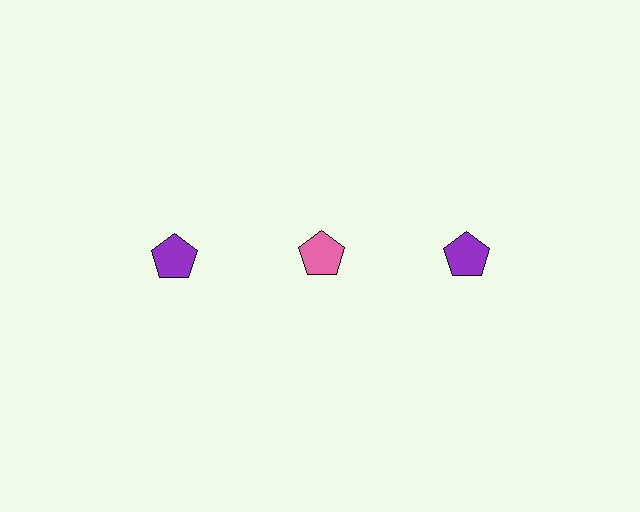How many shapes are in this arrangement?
There are 3 shapes arranged in a grid pattern.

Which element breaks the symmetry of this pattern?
The pink pentagon in the top row, second from left column breaks the symmetry. All other shapes are purple pentagons.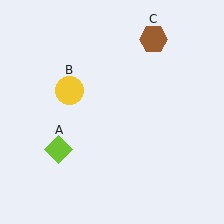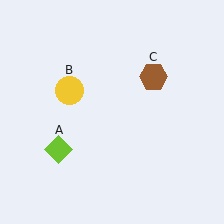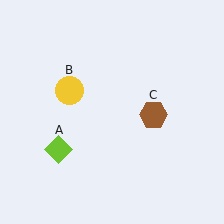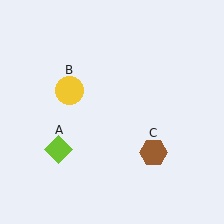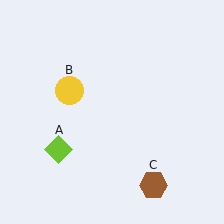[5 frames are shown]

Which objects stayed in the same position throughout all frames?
Lime diamond (object A) and yellow circle (object B) remained stationary.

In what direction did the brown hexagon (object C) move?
The brown hexagon (object C) moved down.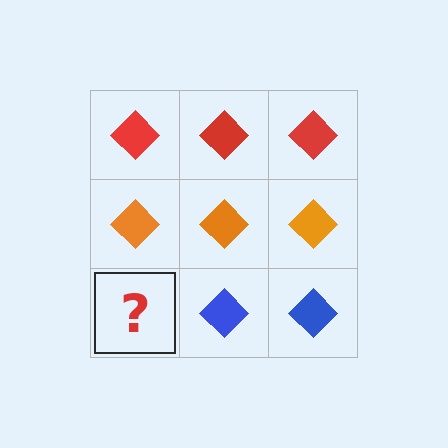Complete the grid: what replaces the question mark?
The question mark should be replaced with a blue diamond.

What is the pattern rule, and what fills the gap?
The rule is that each row has a consistent color. The gap should be filled with a blue diamond.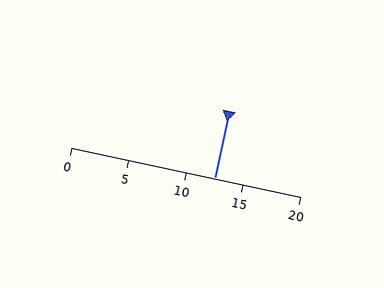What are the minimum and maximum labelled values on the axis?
The axis runs from 0 to 20.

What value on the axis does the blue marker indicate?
The marker indicates approximately 12.5.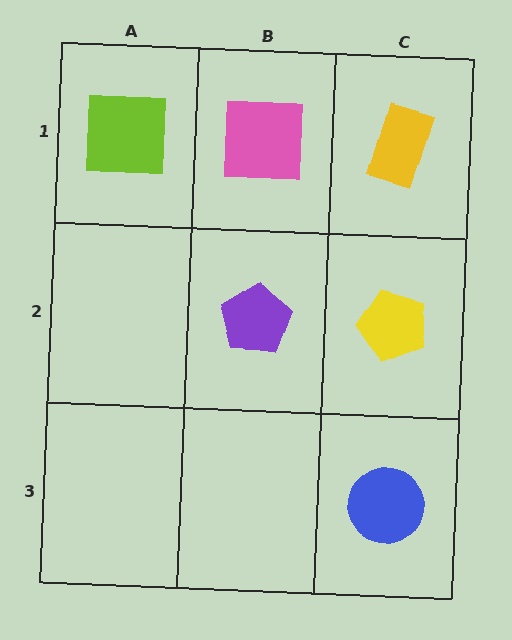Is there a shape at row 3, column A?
No, that cell is empty.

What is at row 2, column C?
A yellow pentagon.